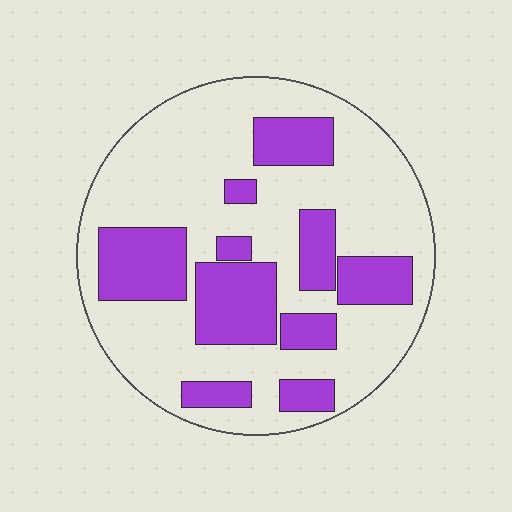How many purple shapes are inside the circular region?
10.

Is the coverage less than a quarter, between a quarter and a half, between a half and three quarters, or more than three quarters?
Between a quarter and a half.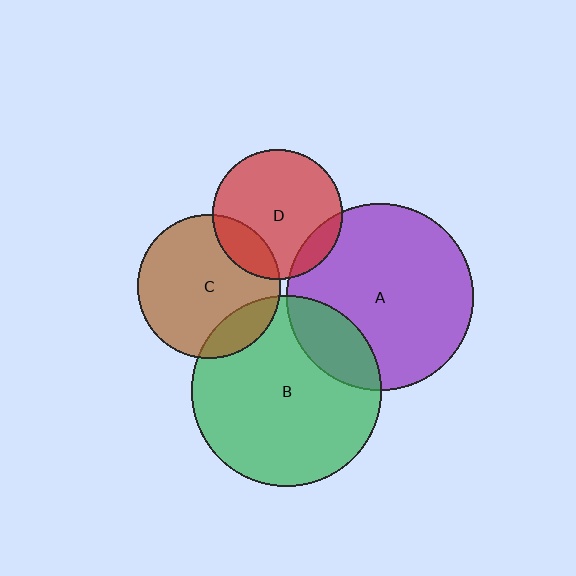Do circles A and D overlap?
Yes.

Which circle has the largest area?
Circle B (green).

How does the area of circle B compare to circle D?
Approximately 2.1 times.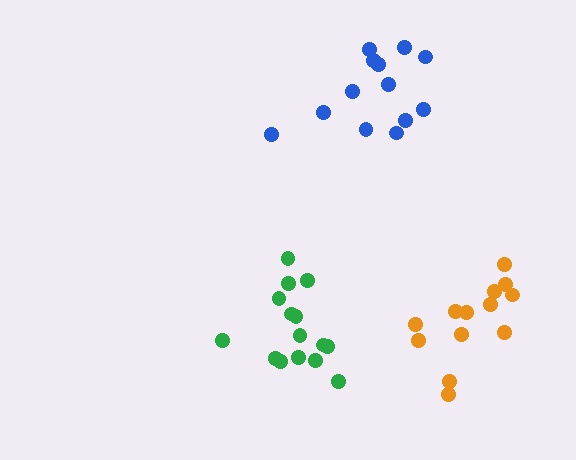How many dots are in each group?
Group 1: 13 dots, Group 2: 15 dots, Group 3: 13 dots (41 total).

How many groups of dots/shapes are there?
There are 3 groups.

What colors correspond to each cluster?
The clusters are colored: blue, green, orange.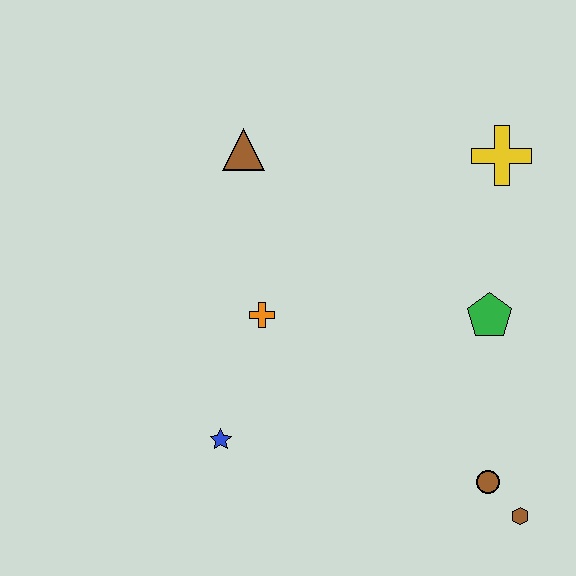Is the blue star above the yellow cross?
No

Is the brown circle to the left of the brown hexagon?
Yes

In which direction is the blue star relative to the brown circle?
The blue star is to the left of the brown circle.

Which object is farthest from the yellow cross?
The blue star is farthest from the yellow cross.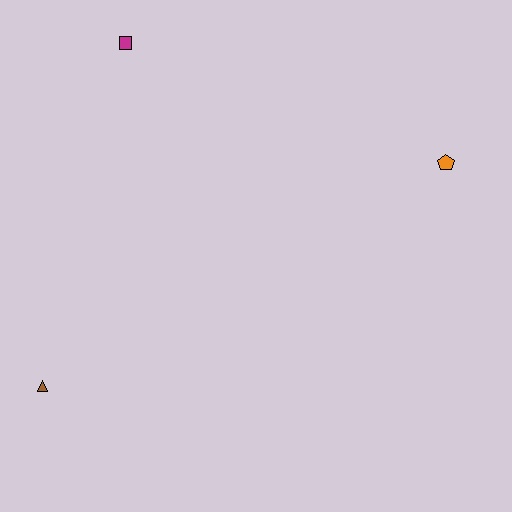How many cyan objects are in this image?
There are no cyan objects.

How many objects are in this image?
There are 3 objects.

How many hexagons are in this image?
There are no hexagons.